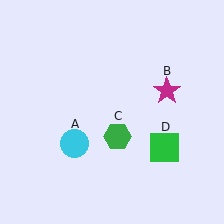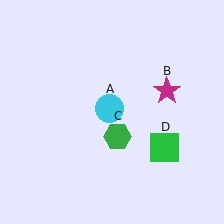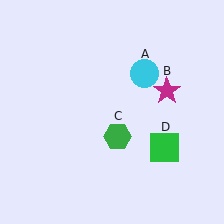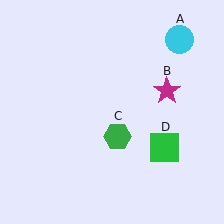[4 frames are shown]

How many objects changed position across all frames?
1 object changed position: cyan circle (object A).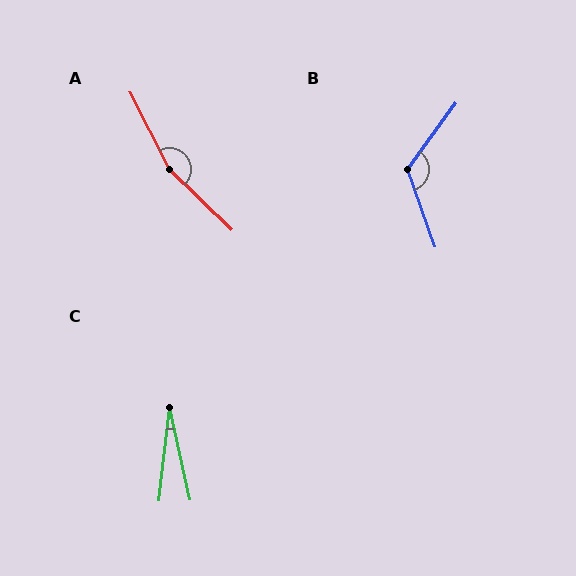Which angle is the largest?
A, at approximately 161 degrees.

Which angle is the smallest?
C, at approximately 19 degrees.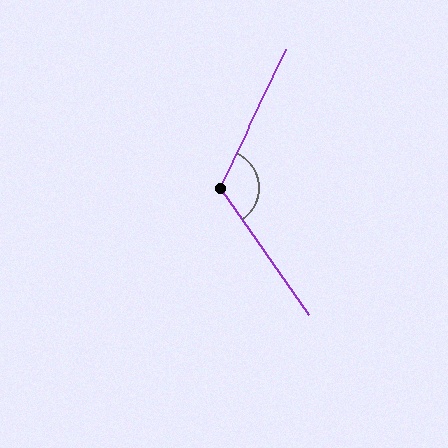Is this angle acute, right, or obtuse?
It is obtuse.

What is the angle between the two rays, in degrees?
Approximately 120 degrees.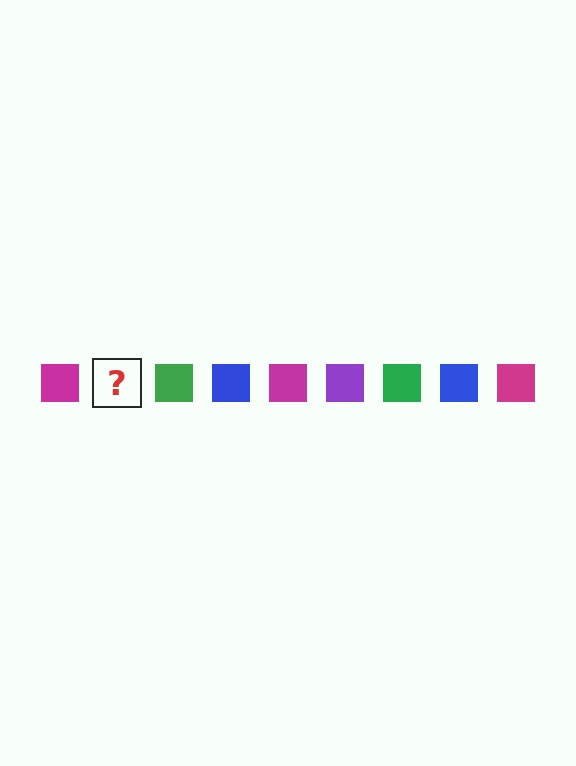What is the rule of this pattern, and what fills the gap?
The rule is that the pattern cycles through magenta, purple, green, blue squares. The gap should be filled with a purple square.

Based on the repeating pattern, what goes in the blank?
The blank should be a purple square.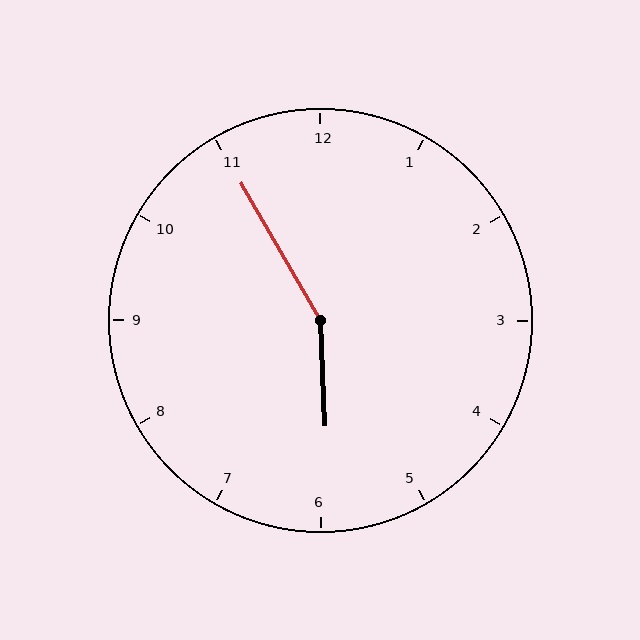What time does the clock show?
5:55.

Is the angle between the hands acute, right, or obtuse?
It is obtuse.